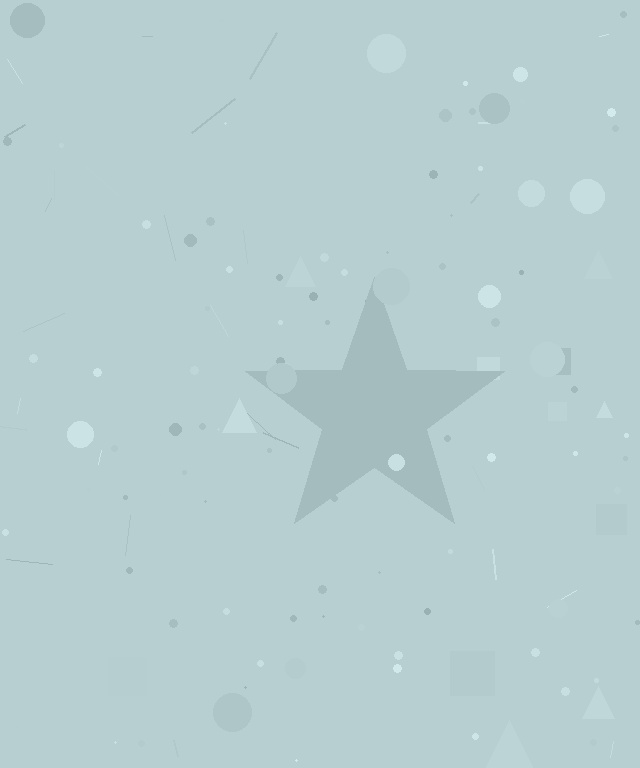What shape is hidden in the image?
A star is hidden in the image.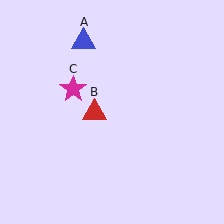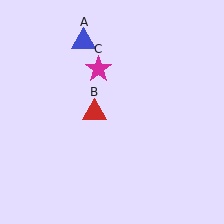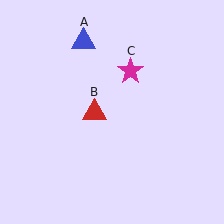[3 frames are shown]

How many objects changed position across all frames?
1 object changed position: magenta star (object C).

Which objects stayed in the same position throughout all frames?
Blue triangle (object A) and red triangle (object B) remained stationary.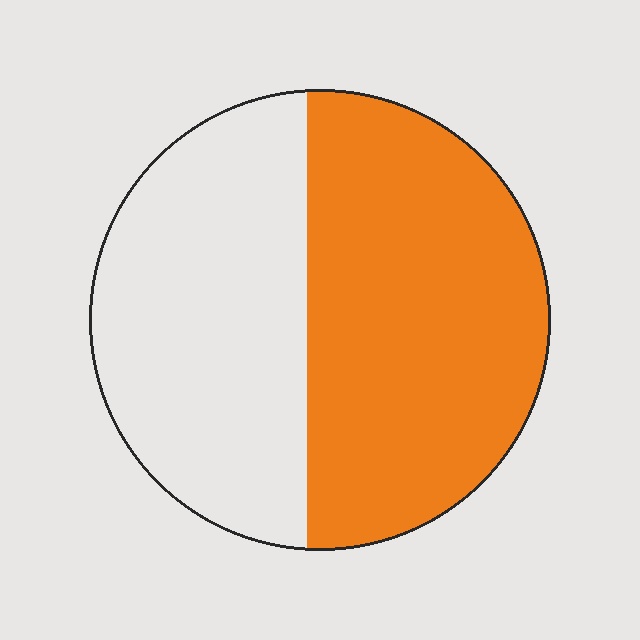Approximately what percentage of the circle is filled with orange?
Approximately 55%.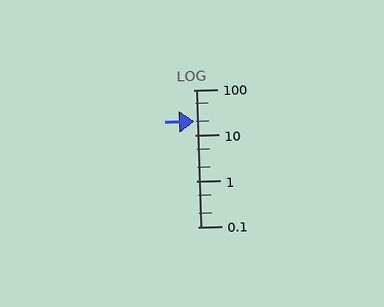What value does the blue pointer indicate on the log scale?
The pointer indicates approximately 20.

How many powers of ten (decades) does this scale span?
The scale spans 3 decades, from 0.1 to 100.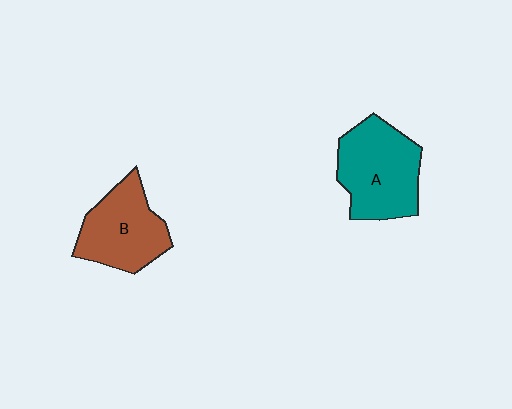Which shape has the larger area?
Shape A (teal).